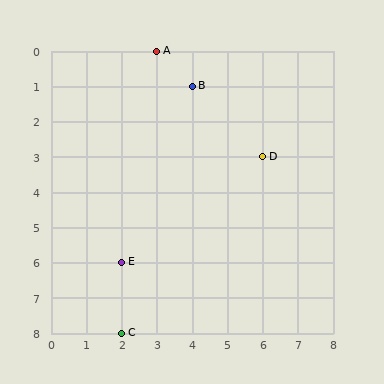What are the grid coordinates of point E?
Point E is at grid coordinates (2, 6).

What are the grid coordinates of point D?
Point D is at grid coordinates (6, 3).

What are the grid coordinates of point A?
Point A is at grid coordinates (3, 0).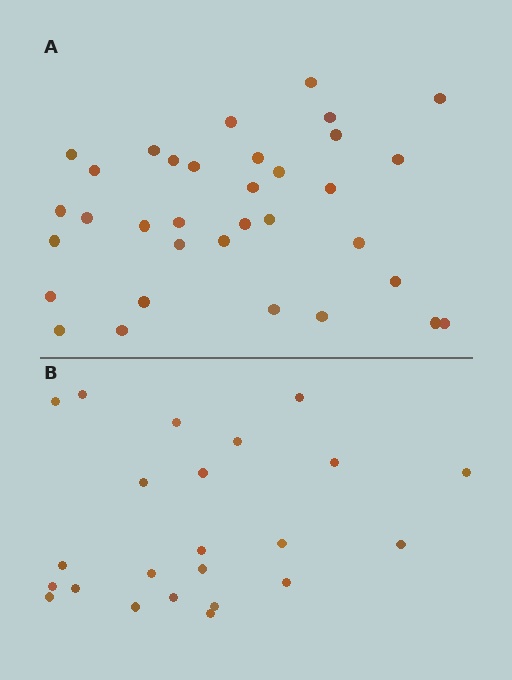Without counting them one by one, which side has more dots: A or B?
Region A (the top region) has more dots.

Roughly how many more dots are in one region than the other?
Region A has roughly 12 or so more dots than region B.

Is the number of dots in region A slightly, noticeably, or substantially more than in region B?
Region A has substantially more. The ratio is roughly 1.5 to 1.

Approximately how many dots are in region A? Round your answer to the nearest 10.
About 30 dots. (The exact count is 34, which rounds to 30.)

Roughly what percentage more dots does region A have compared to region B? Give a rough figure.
About 50% more.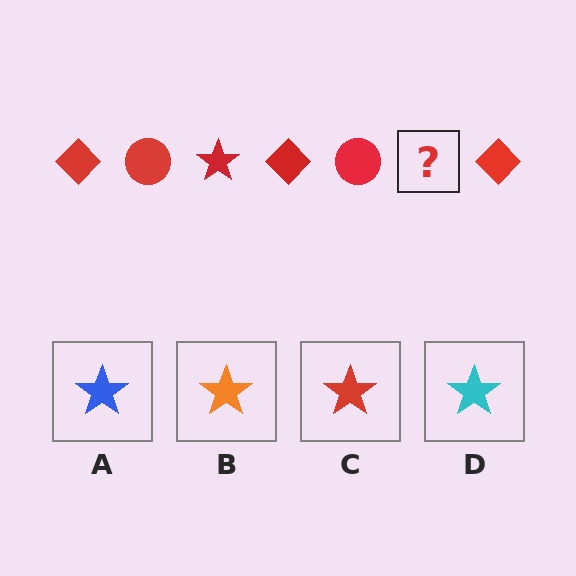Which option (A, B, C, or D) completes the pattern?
C.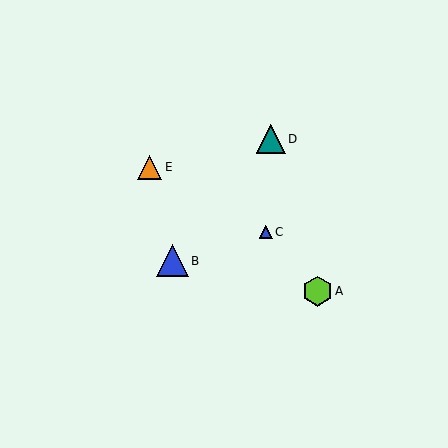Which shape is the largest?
The blue triangle (labeled B) is the largest.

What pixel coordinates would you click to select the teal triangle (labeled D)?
Click at (271, 139) to select the teal triangle D.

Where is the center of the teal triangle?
The center of the teal triangle is at (271, 139).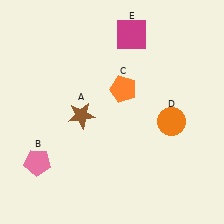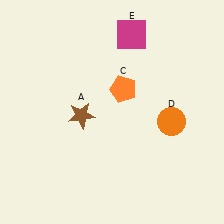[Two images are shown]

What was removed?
The pink pentagon (B) was removed in Image 2.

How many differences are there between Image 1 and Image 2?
There is 1 difference between the two images.